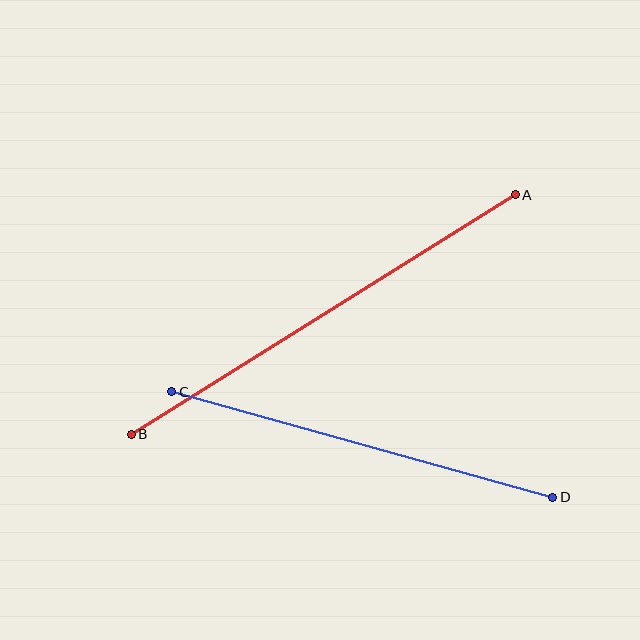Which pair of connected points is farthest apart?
Points A and B are farthest apart.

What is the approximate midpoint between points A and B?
The midpoint is at approximately (323, 314) pixels.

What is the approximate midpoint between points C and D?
The midpoint is at approximately (362, 445) pixels.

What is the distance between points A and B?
The distance is approximately 452 pixels.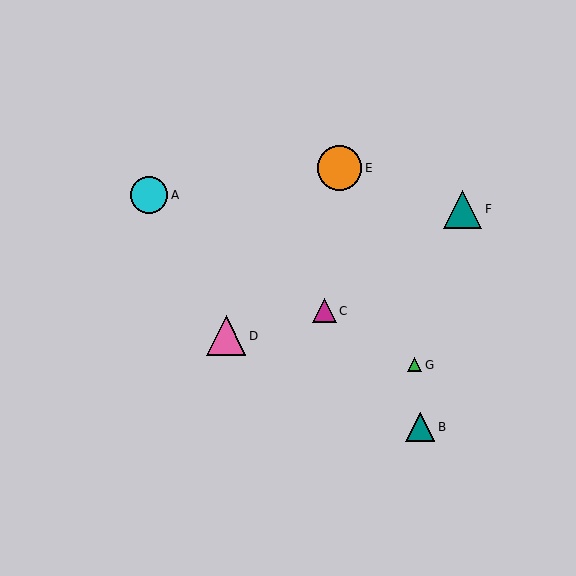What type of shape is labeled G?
Shape G is a green triangle.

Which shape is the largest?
The orange circle (labeled E) is the largest.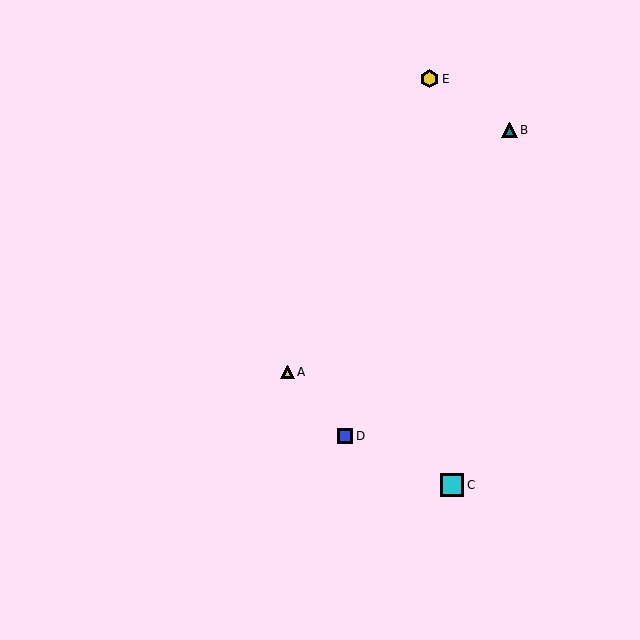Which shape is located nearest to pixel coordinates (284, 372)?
The yellow triangle (labeled A) at (288, 372) is nearest to that location.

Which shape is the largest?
The cyan square (labeled C) is the largest.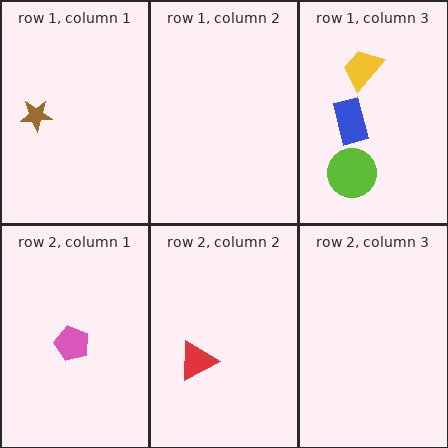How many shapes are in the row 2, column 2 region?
1.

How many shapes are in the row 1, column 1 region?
1.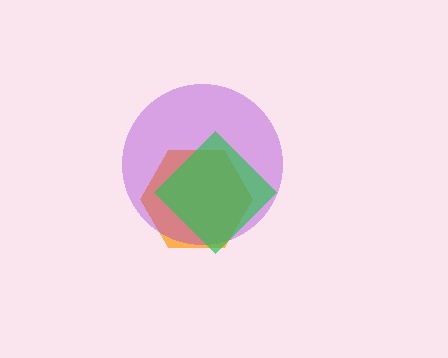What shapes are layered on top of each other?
The layered shapes are: an orange hexagon, a purple circle, a green diamond.